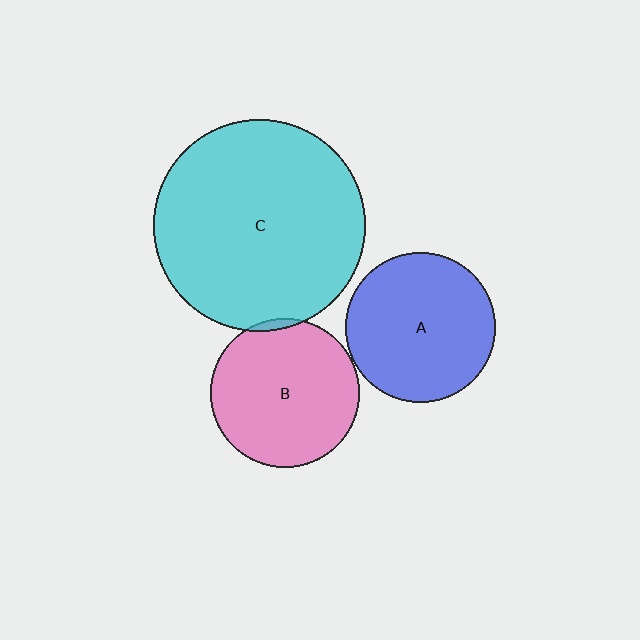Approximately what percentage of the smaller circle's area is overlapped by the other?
Approximately 5%.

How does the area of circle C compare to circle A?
Approximately 2.0 times.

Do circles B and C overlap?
Yes.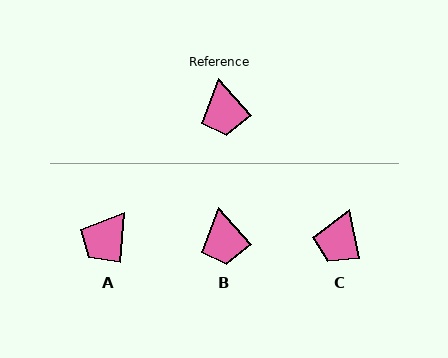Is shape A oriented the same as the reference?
No, it is off by about 48 degrees.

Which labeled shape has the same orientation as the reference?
B.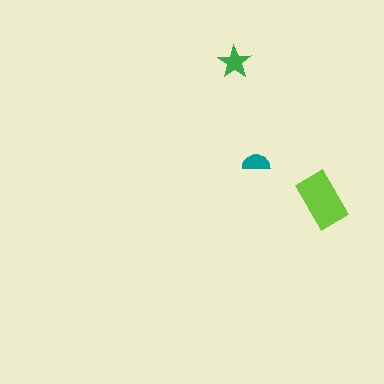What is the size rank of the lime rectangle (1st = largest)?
1st.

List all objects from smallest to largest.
The teal semicircle, the green star, the lime rectangle.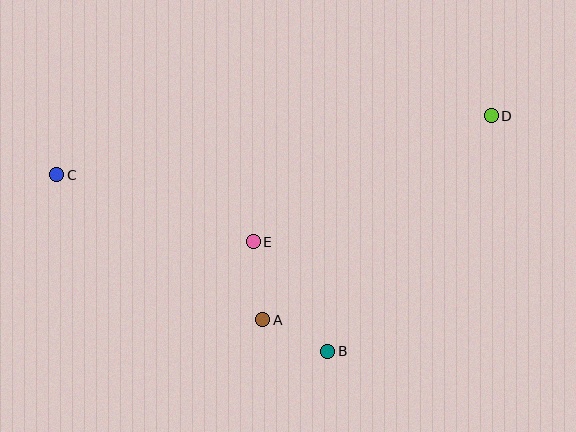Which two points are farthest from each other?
Points C and D are farthest from each other.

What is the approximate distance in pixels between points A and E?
The distance between A and E is approximately 79 pixels.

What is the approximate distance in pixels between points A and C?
The distance between A and C is approximately 252 pixels.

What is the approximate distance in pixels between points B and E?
The distance between B and E is approximately 133 pixels.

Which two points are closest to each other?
Points A and B are closest to each other.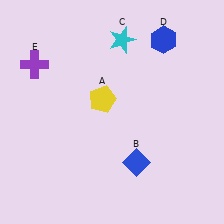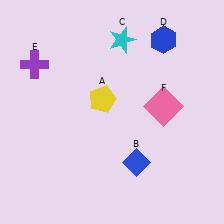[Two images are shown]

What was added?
A pink square (F) was added in Image 2.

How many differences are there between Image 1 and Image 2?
There is 1 difference between the two images.